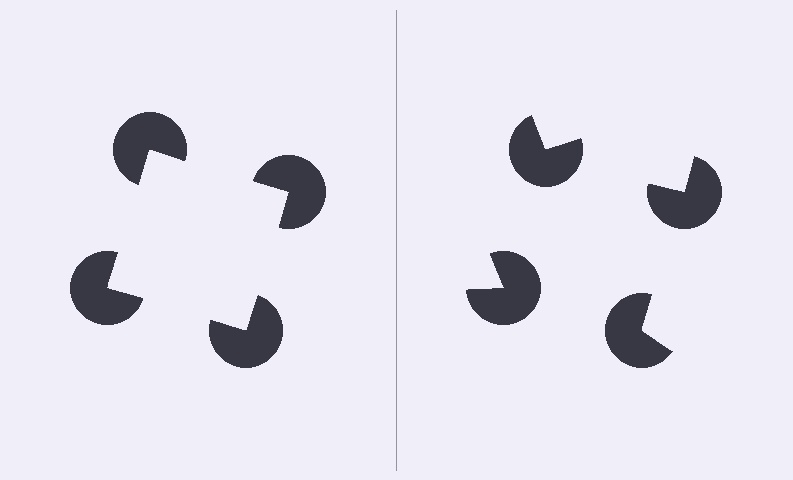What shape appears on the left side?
An illusory square.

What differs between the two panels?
The pac-man discs are positioned identically on both sides; only the wedge orientations differ. On the left they align to a square; on the right they are misaligned.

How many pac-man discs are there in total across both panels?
8 — 4 on each side.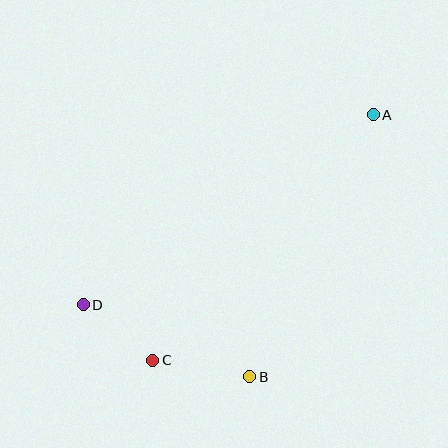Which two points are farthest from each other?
Points A and D are farthest from each other.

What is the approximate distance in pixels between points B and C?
The distance between B and C is approximately 99 pixels.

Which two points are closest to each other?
Points C and D are closest to each other.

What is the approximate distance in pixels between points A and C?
The distance between A and C is approximately 330 pixels.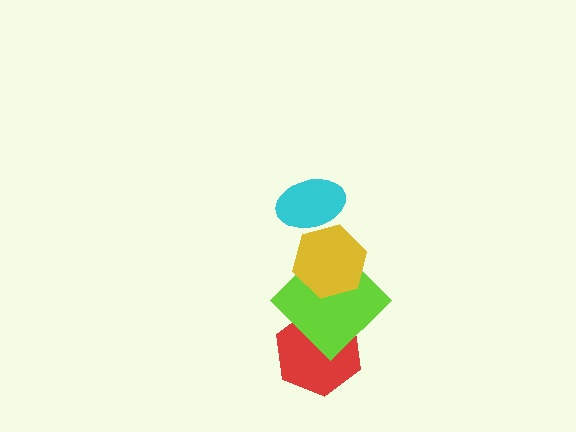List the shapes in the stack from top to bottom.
From top to bottom: the cyan ellipse, the yellow hexagon, the lime diamond, the red hexagon.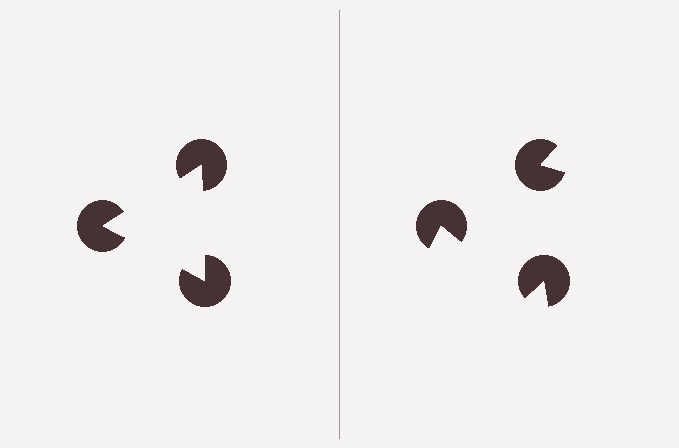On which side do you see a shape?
An illusory triangle appears on the left side. On the right side the wedge cuts are rotated, so no coherent shape forms.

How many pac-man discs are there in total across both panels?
6 — 3 on each side.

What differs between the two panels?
The pac-man discs are positioned identically on both sides; only the wedge orientations differ. On the left they align to a triangle; on the right they are misaligned.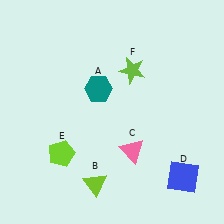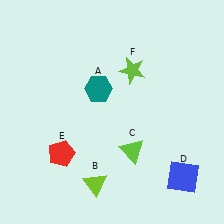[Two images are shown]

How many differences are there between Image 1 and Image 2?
There are 2 differences between the two images.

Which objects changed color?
C changed from pink to lime. E changed from lime to red.